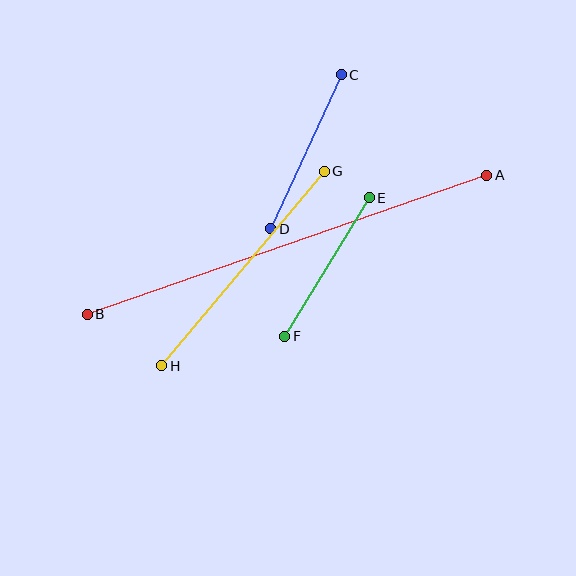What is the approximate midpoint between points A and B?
The midpoint is at approximately (287, 245) pixels.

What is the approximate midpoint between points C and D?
The midpoint is at approximately (306, 152) pixels.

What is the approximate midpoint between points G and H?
The midpoint is at approximately (243, 268) pixels.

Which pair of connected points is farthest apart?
Points A and B are farthest apart.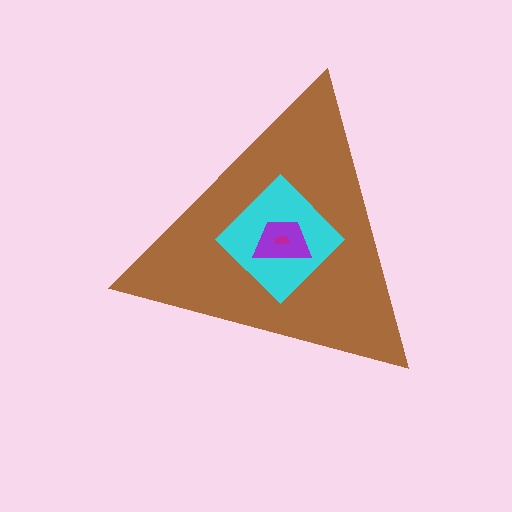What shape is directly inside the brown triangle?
The cyan diamond.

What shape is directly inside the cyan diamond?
The purple trapezoid.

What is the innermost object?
The magenta semicircle.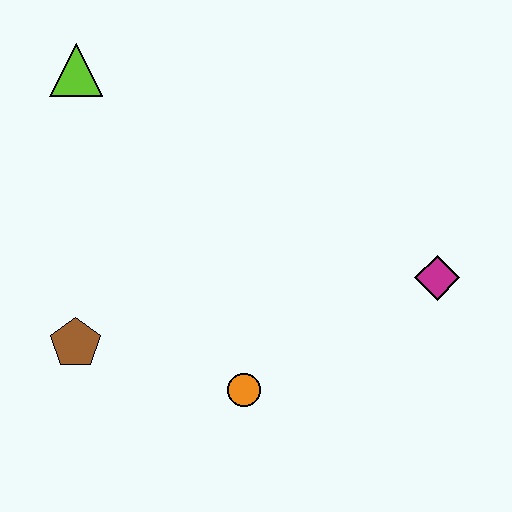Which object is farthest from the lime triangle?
The magenta diamond is farthest from the lime triangle.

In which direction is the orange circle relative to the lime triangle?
The orange circle is below the lime triangle.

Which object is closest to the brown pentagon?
The orange circle is closest to the brown pentagon.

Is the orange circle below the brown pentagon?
Yes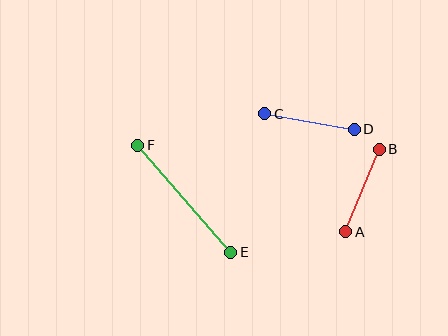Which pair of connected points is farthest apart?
Points E and F are farthest apart.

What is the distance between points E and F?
The distance is approximately 142 pixels.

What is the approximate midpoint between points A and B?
The midpoint is at approximately (363, 190) pixels.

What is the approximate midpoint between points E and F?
The midpoint is at approximately (184, 199) pixels.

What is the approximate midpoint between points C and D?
The midpoint is at approximately (309, 122) pixels.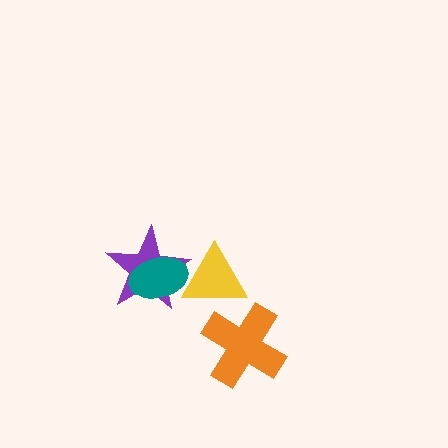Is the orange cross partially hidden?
No, no other shape covers it.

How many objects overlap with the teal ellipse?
2 objects overlap with the teal ellipse.